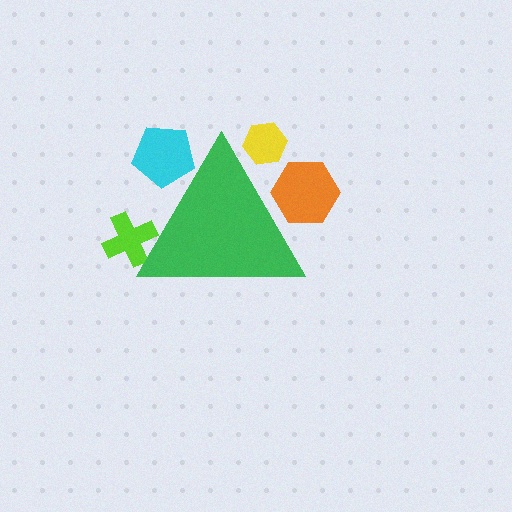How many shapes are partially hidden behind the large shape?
4 shapes are partially hidden.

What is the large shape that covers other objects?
A green triangle.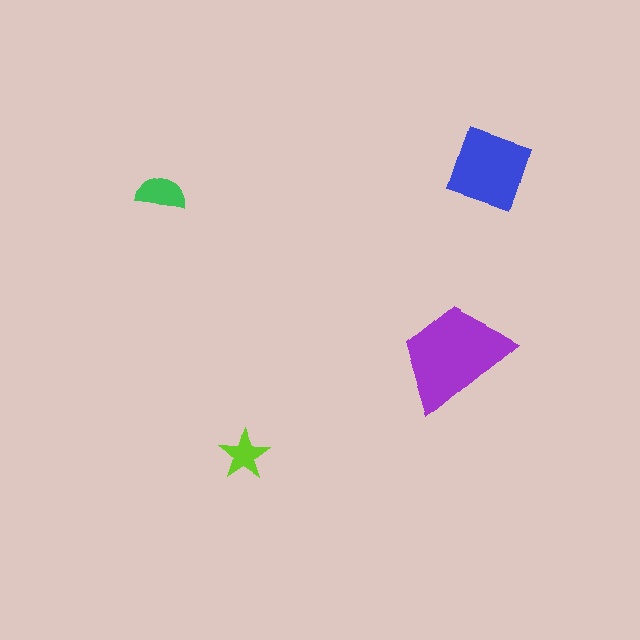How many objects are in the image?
There are 4 objects in the image.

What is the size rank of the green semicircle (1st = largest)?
3rd.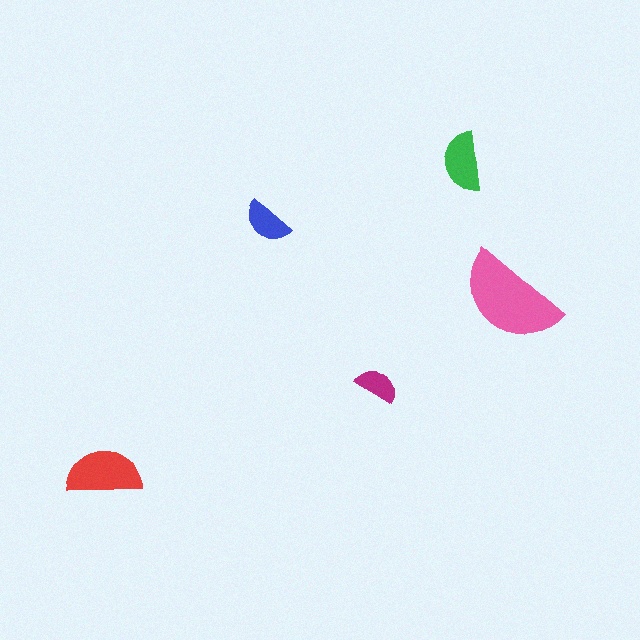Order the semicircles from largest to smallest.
the pink one, the red one, the green one, the blue one, the magenta one.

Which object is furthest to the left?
The red semicircle is leftmost.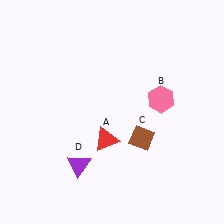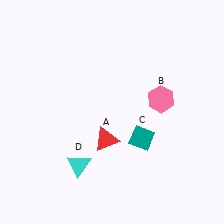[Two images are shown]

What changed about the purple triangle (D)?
In Image 1, D is purple. In Image 2, it changed to cyan.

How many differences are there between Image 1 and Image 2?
There are 2 differences between the two images.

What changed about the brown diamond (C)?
In Image 1, C is brown. In Image 2, it changed to teal.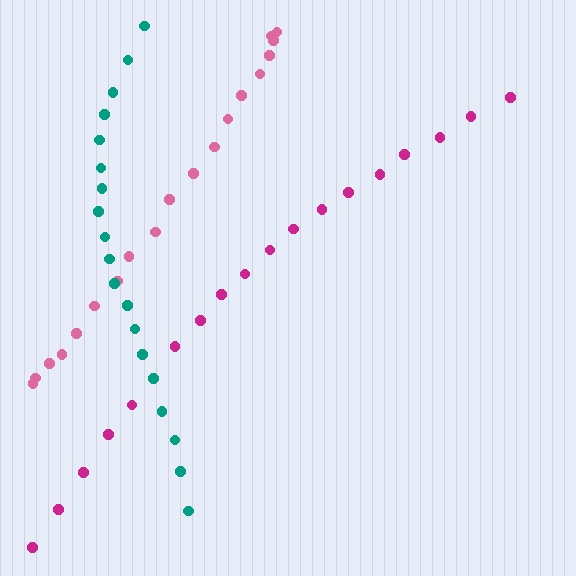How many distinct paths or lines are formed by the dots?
There are 3 distinct paths.